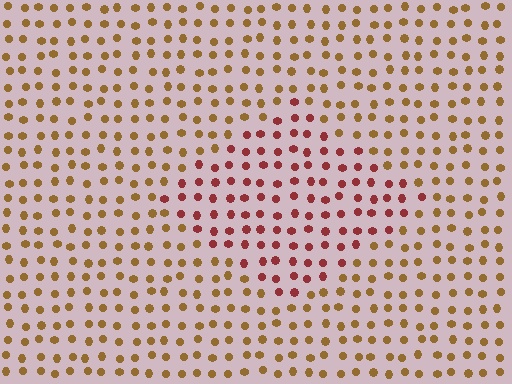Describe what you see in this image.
The image is filled with small brown elements in a uniform arrangement. A diamond-shaped region is visible where the elements are tinted to a slightly different hue, forming a subtle color boundary.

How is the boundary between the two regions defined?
The boundary is defined purely by a slight shift in hue (about 41 degrees). Spacing, size, and orientation are identical on both sides.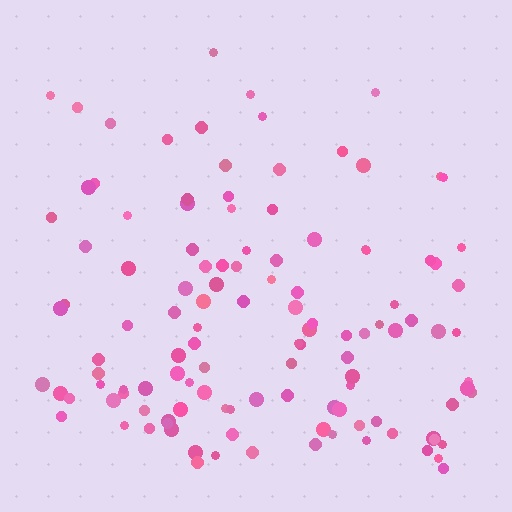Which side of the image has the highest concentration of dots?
The bottom.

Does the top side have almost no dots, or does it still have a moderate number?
Still a moderate number, just noticeably fewer than the bottom.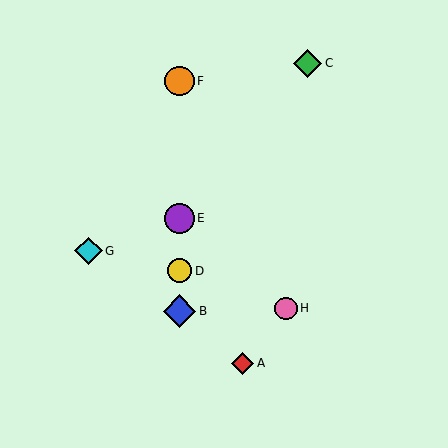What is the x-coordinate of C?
Object C is at x≈307.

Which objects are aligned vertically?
Objects B, D, E, F are aligned vertically.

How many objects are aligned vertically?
4 objects (B, D, E, F) are aligned vertically.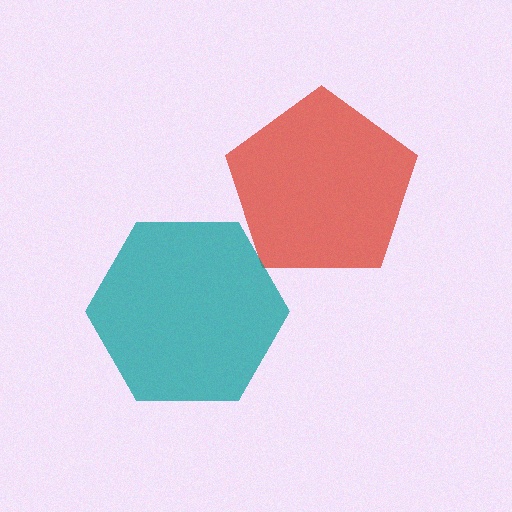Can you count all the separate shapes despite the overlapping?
Yes, there are 2 separate shapes.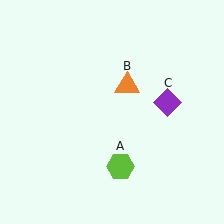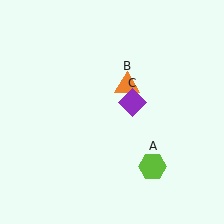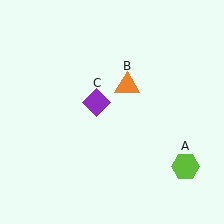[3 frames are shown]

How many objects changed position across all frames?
2 objects changed position: lime hexagon (object A), purple diamond (object C).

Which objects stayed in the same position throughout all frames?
Orange triangle (object B) remained stationary.